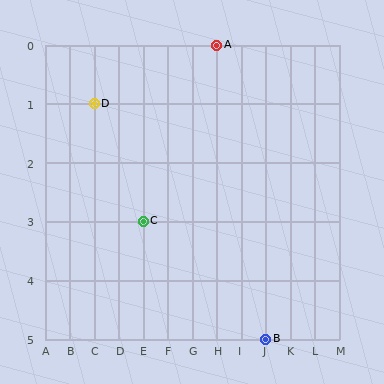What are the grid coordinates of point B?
Point B is at grid coordinates (J, 5).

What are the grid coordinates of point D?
Point D is at grid coordinates (C, 1).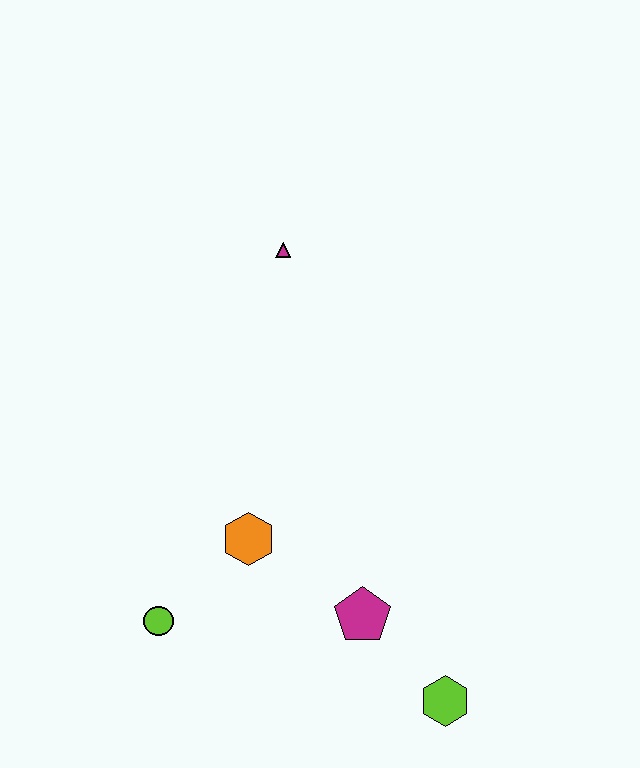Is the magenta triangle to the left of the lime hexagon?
Yes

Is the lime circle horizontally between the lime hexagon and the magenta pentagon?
No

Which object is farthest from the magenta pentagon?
The magenta triangle is farthest from the magenta pentagon.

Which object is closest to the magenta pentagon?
The lime hexagon is closest to the magenta pentagon.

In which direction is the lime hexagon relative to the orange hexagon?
The lime hexagon is to the right of the orange hexagon.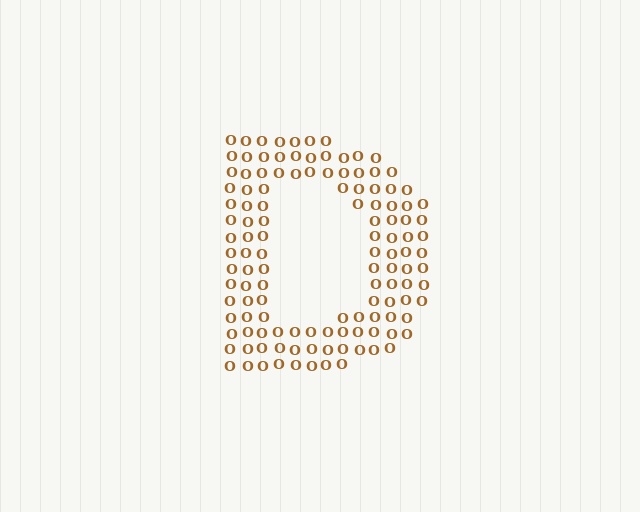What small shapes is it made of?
It is made of small letter O's.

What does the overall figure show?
The overall figure shows the letter D.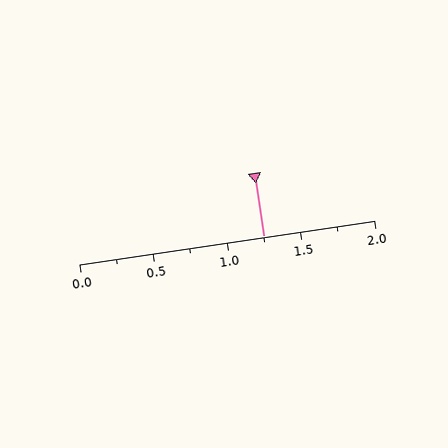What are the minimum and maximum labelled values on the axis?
The axis runs from 0.0 to 2.0.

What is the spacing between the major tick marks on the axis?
The major ticks are spaced 0.5 apart.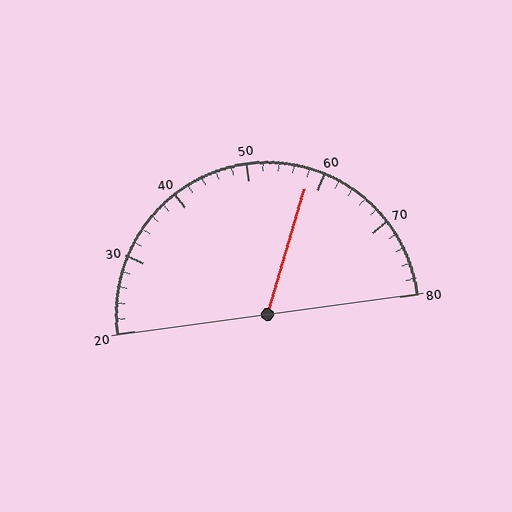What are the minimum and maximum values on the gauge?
The gauge ranges from 20 to 80.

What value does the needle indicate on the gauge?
The needle indicates approximately 58.